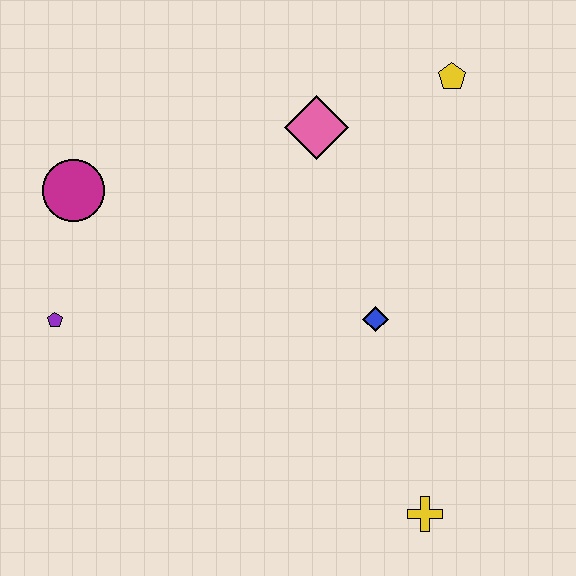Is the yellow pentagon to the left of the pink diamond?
No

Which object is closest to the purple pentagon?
The magenta circle is closest to the purple pentagon.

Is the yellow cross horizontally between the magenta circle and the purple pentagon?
No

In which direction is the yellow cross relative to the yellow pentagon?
The yellow cross is below the yellow pentagon.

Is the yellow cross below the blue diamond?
Yes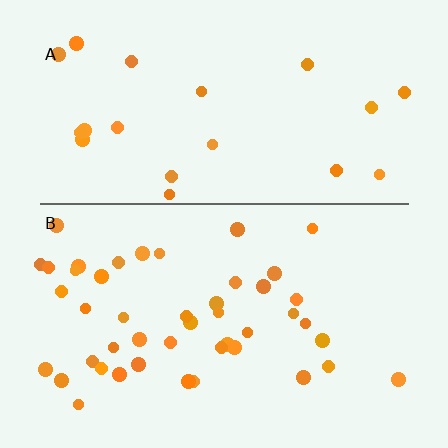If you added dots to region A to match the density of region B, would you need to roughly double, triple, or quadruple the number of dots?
Approximately double.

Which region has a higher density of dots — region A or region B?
B (the bottom).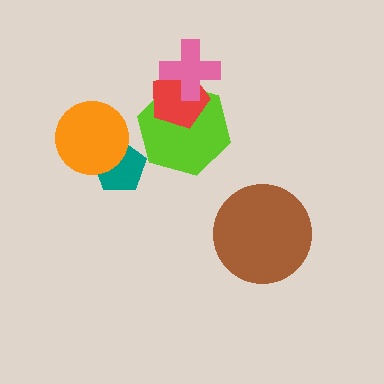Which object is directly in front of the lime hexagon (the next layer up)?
The red pentagon is directly in front of the lime hexagon.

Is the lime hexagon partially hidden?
Yes, it is partially covered by another shape.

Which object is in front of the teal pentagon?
The orange circle is in front of the teal pentagon.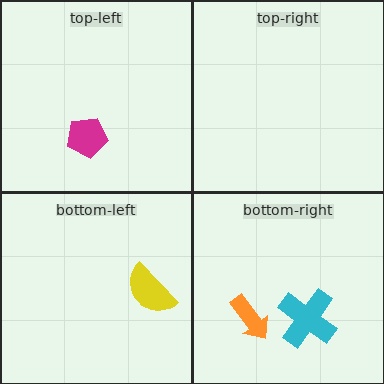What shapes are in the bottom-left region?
The yellow semicircle.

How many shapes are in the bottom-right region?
2.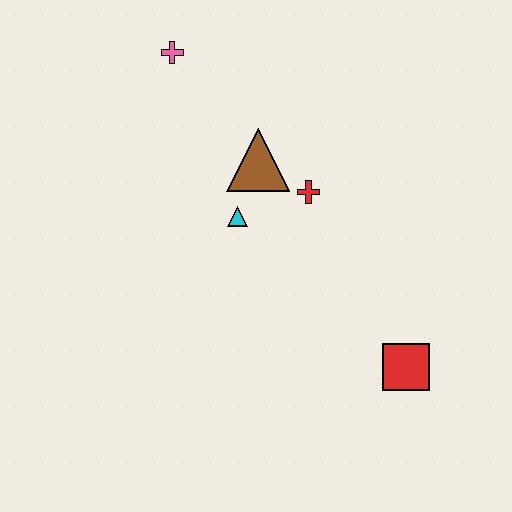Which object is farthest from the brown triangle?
The red square is farthest from the brown triangle.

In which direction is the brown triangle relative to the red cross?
The brown triangle is to the left of the red cross.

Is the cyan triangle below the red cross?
Yes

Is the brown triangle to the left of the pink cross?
No